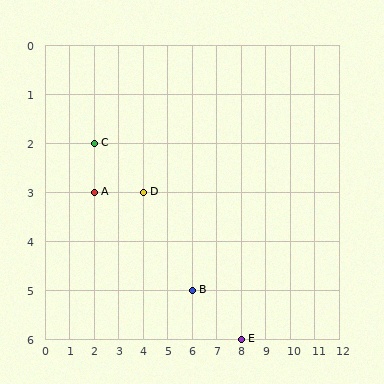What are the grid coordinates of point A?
Point A is at grid coordinates (2, 3).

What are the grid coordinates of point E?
Point E is at grid coordinates (8, 6).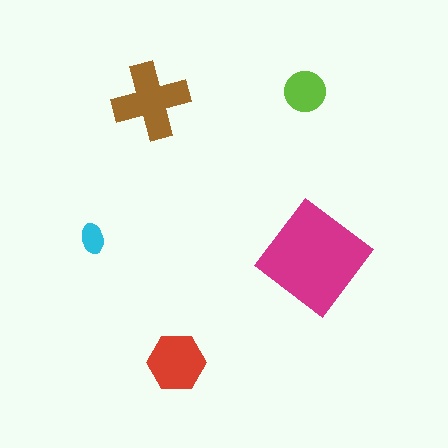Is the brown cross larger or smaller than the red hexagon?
Larger.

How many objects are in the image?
There are 5 objects in the image.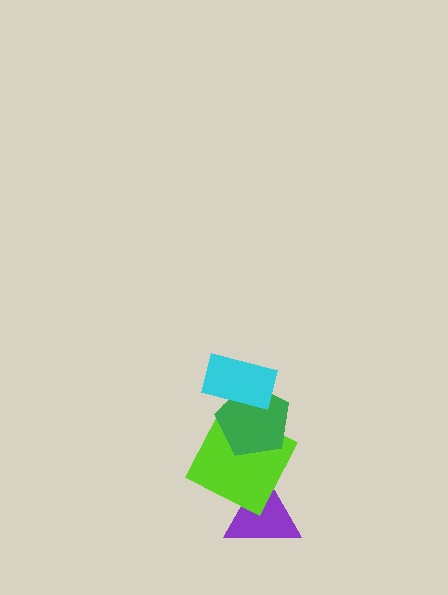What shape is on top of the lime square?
The green pentagon is on top of the lime square.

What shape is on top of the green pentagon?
The cyan rectangle is on top of the green pentagon.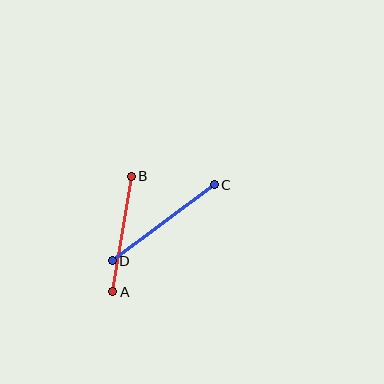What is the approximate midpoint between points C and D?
The midpoint is at approximately (163, 223) pixels.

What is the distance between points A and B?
The distance is approximately 117 pixels.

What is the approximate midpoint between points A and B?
The midpoint is at approximately (122, 234) pixels.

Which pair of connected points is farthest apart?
Points C and D are farthest apart.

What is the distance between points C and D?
The distance is approximately 127 pixels.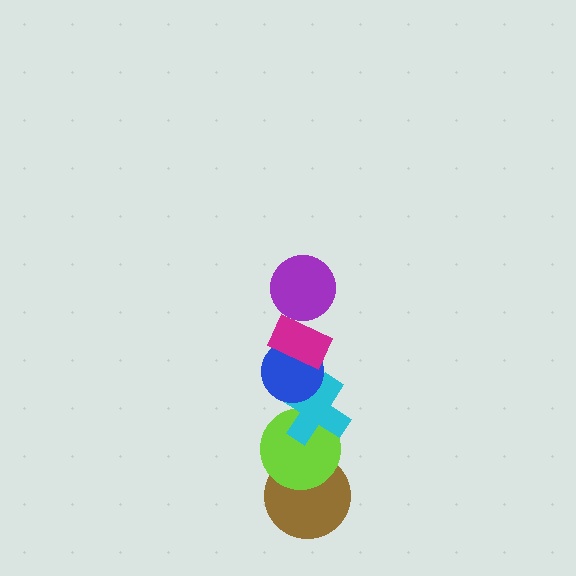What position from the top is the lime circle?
The lime circle is 5th from the top.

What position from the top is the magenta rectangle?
The magenta rectangle is 2nd from the top.